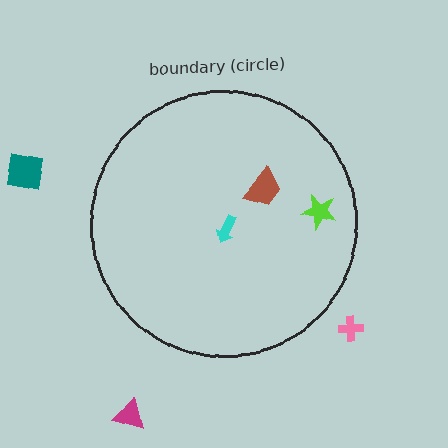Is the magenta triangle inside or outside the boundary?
Outside.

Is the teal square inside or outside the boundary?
Outside.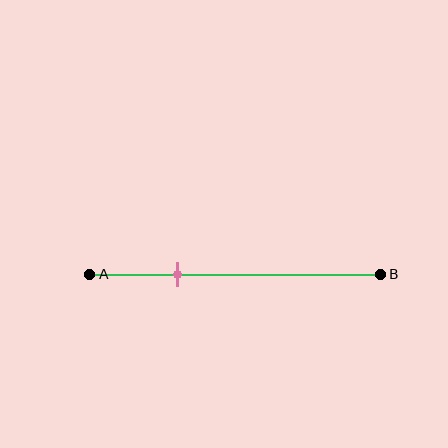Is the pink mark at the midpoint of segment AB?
No, the mark is at about 30% from A, not at the 50% midpoint.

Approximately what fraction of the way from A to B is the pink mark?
The pink mark is approximately 30% of the way from A to B.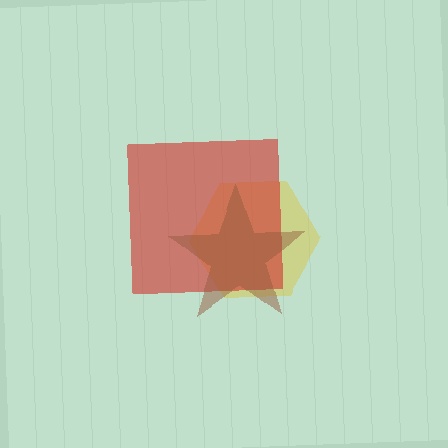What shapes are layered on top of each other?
The layered shapes are: a yellow hexagon, a red square, a brown star.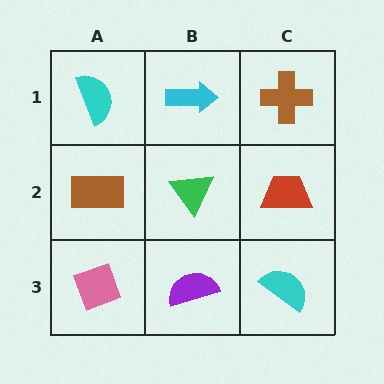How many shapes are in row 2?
3 shapes.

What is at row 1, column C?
A brown cross.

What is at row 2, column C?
A red trapezoid.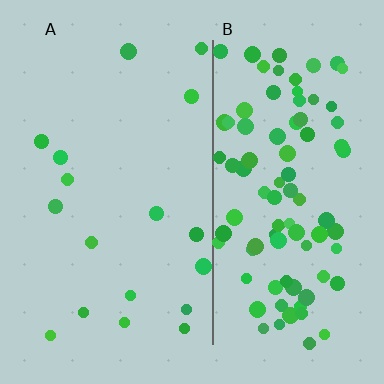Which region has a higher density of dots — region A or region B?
B (the right).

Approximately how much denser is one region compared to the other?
Approximately 5.2× — region B over region A.